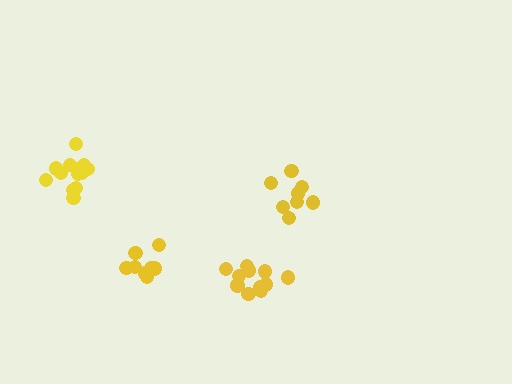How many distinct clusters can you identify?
There are 4 distinct clusters.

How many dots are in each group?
Group 1: 14 dots, Group 2: 9 dots, Group 3: 12 dots, Group 4: 8 dots (43 total).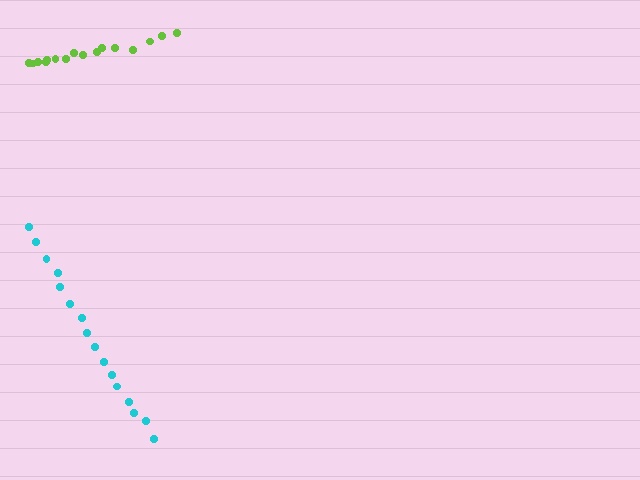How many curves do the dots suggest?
There are 2 distinct paths.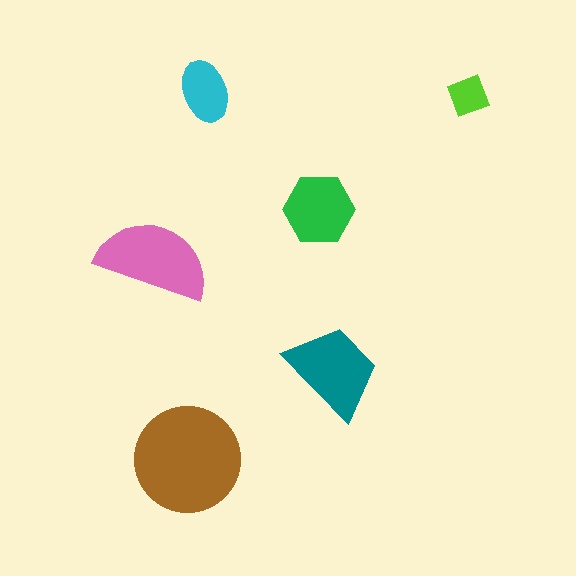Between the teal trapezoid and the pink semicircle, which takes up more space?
The pink semicircle.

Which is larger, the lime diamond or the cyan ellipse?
The cyan ellipse.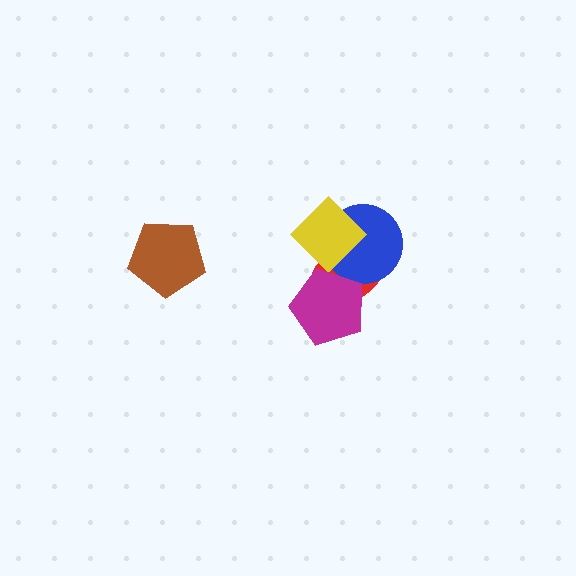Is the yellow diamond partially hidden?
No, no other shape covers it.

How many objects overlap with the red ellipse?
3 objects overlap with the red ellipse.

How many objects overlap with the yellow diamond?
2 objects overlap with the yellow diamond.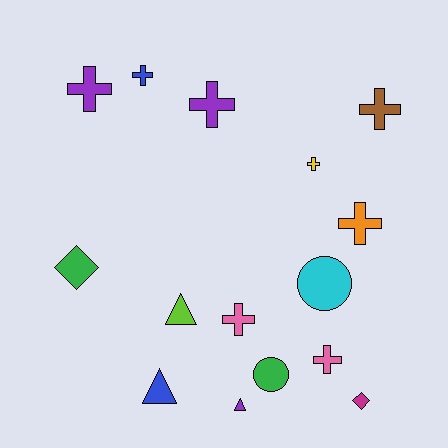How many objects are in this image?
There are 15 objects.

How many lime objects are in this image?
There is 1 lime object.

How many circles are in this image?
There are 2 circles.